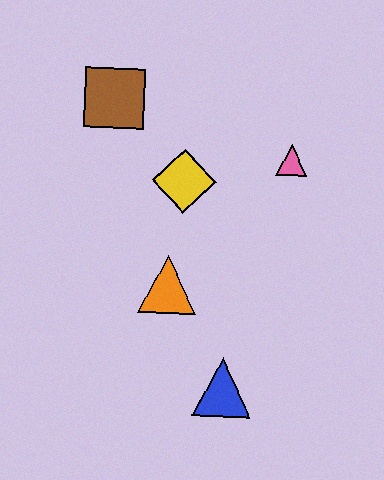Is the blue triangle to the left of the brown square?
No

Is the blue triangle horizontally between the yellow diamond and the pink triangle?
Yes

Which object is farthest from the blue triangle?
The brown square is farthest from the blue triangle.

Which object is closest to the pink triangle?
The yellow diamond is closest to the pink triangle.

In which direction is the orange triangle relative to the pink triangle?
The orange triangle is below the pink triangle.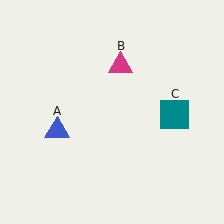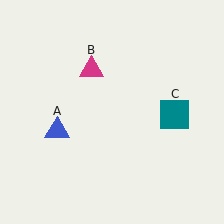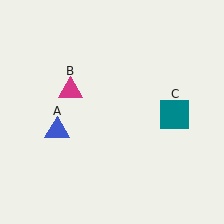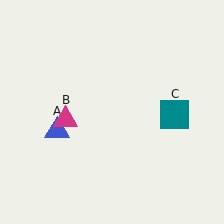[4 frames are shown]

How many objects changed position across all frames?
1 object changed position: magenta triangle (object B).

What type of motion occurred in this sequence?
The magenta triangle (object B) rotated counterclockwise around the center of the scene.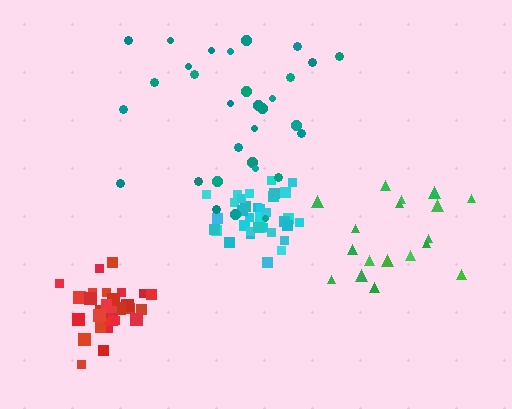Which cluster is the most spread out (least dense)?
Green.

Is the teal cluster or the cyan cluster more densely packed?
Cyan.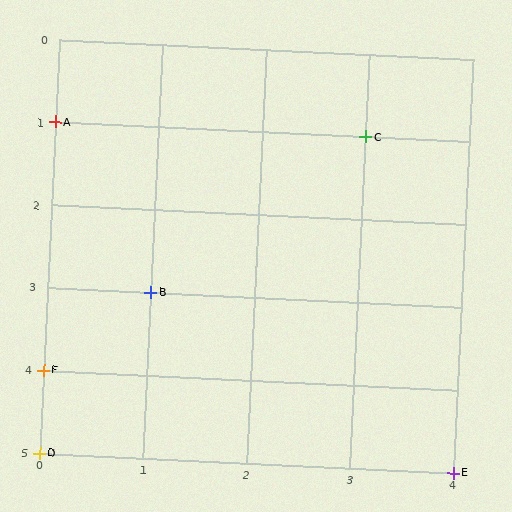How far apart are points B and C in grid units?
Points B and C are 2 columns and 2 rows apart (about 2.8 grid units diagonally).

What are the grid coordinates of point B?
Point B is at grid coordinates (1, 3).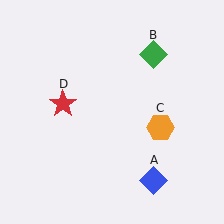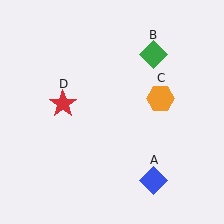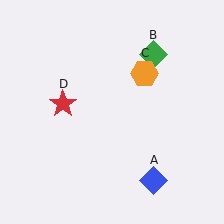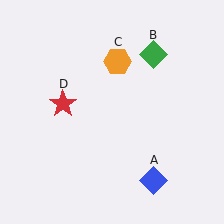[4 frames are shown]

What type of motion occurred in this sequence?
The orange hexagon (object C) rotated counterclockwise around the center of the scene.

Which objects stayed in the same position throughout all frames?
Blue diamond (object A) and green diamond (object B) and red star (object D) remained stationary.